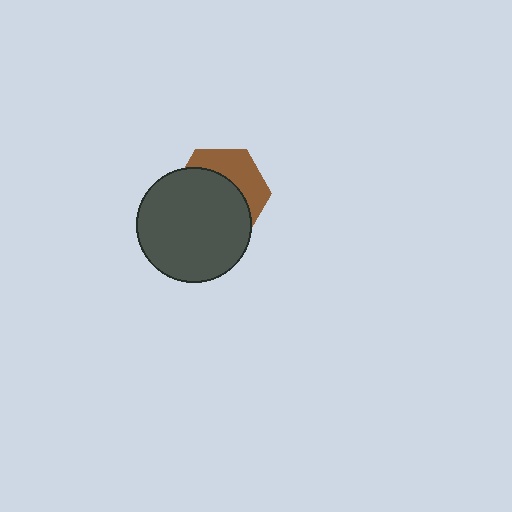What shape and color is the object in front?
The object in front is a dark gray circle.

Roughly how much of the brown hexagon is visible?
A small part of it is visible (roughly 37%).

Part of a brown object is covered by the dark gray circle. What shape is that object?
It is a hexagon.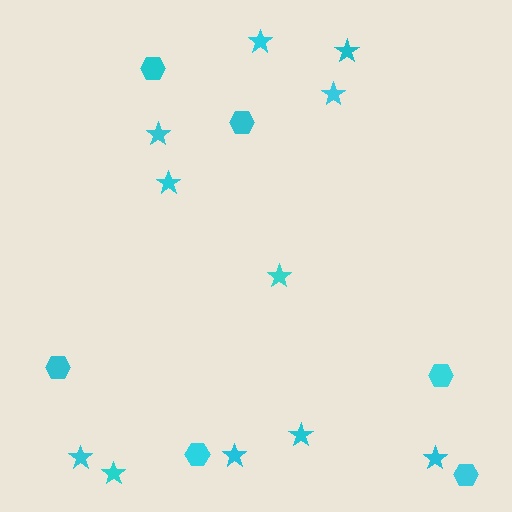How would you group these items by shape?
There are 2 groups: one group of hexagons (6) and one group of stars (11).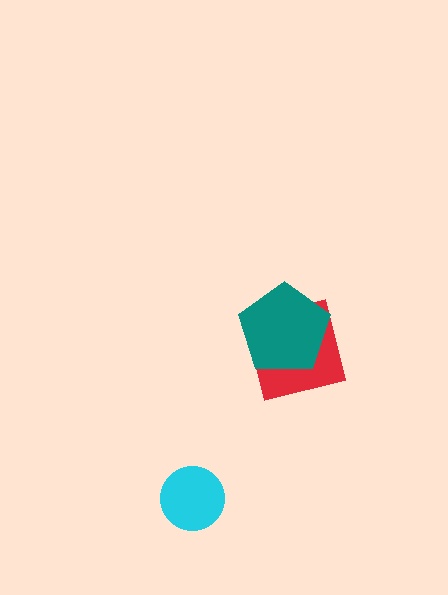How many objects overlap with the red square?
1 object overlaps with the red square.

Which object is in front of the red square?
The teal pentagon is in front of the red square.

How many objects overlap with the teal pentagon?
1 object overlaps with the teal pentagon.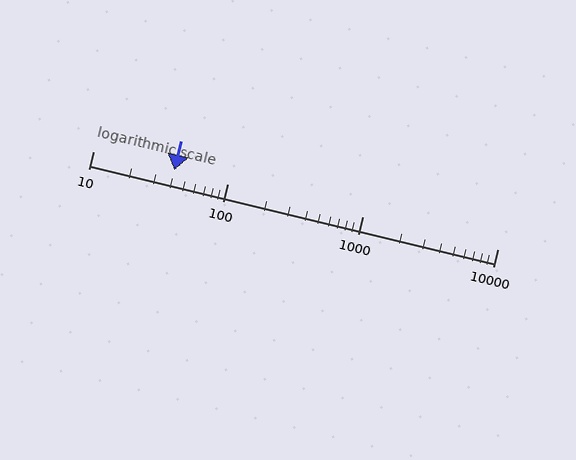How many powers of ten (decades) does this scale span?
The scale spans 3 decades, from 10 to 10000.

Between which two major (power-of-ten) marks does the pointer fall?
The pointer is between 10 and 100.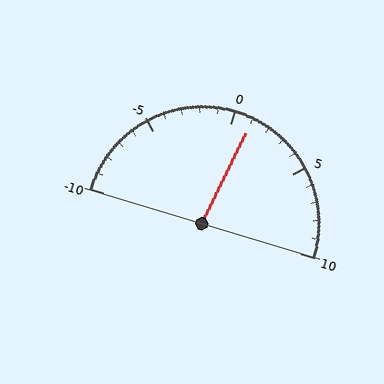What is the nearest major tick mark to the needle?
The nearest major tick mark is 0.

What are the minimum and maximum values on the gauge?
The gauge ranges from -10 to 10.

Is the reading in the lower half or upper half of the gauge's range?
The reading is in the upper half of the range (-10 to 10).